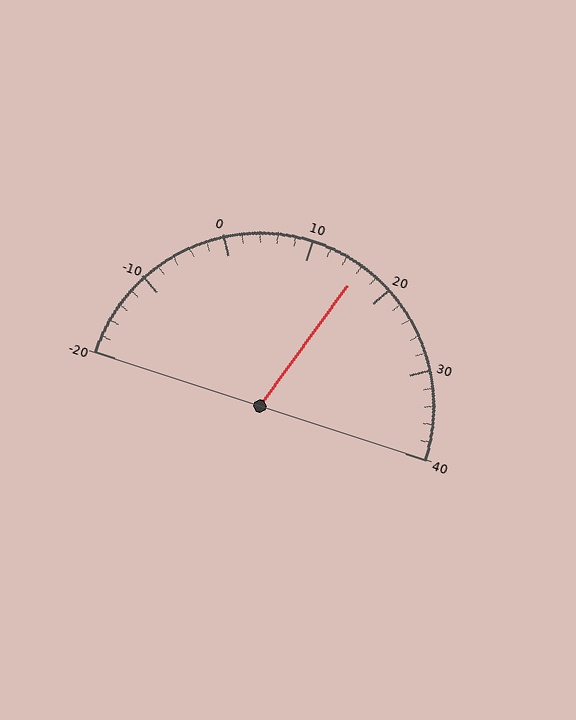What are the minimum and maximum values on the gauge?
The gauge ranges from -20 to 40.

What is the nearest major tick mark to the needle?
The nearest major tick mark is 20.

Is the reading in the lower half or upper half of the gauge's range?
The reading is in the upper half of the range (-20 to 40).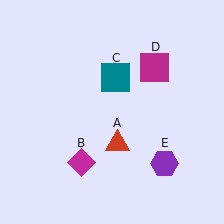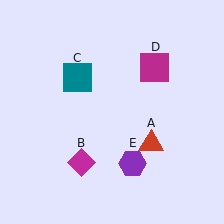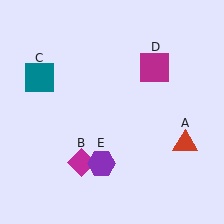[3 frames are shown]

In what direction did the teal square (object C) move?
The teal square (object C) moved left.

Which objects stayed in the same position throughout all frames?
Magenta diamond (object B) and magenta square (object D) remained stationary.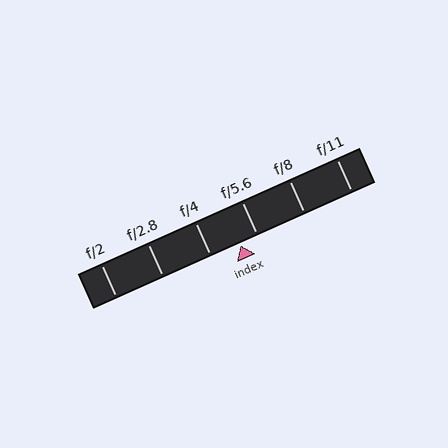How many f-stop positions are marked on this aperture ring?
There are 6 f-stop positions marked.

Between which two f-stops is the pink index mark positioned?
The index mark is between f/4 and f/5.6.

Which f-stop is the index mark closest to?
The index mark is closest to f/5.6.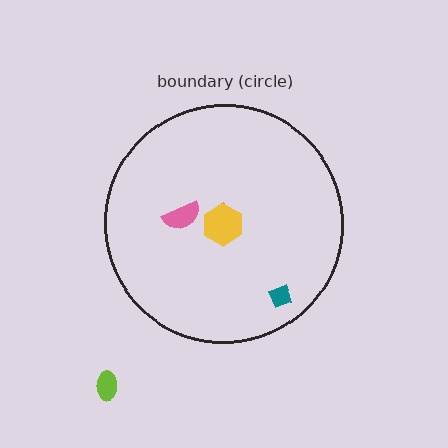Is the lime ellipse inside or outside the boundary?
Outside.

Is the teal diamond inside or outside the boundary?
Inside.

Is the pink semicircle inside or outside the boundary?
Inside.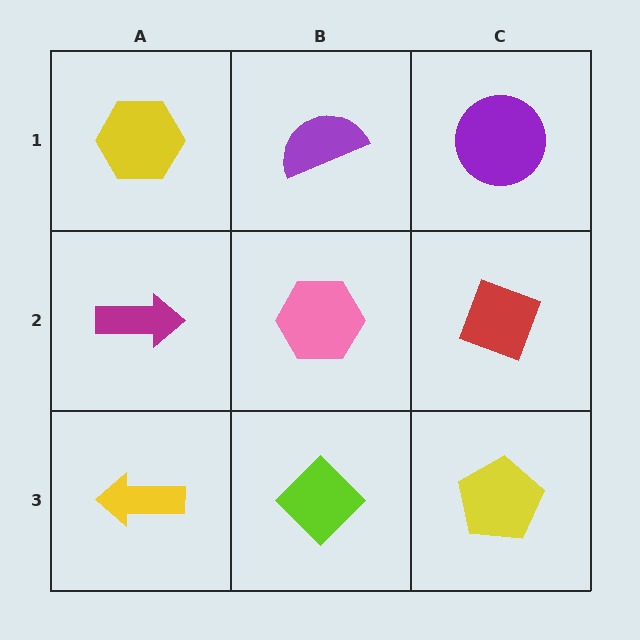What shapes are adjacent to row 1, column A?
A magenta arrow (row 2, column A), a purple semicircle (row 1, column B).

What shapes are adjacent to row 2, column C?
A purple circle (row 1, column C), a yellow pentagon (row 3, column C), a pink hexagon (row 2, column B).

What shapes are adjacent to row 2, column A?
A yellow hexagon (row 1, column A), a yellow arrow (row 3, column A), a pink hexagon (row 2, column B).